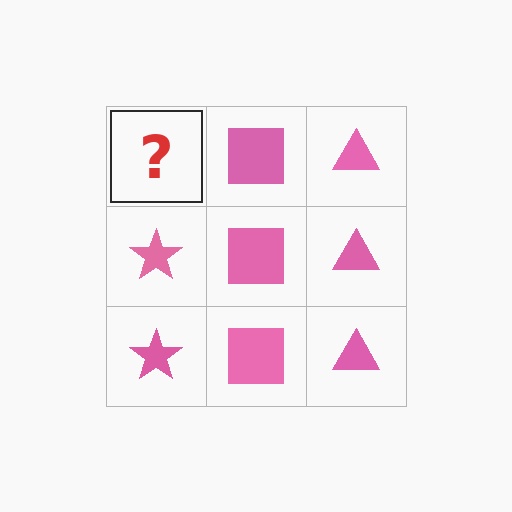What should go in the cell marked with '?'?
The missing cell should contain a pink star.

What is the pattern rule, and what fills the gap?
The rule is that each column has a consistent shape. The gap should be filled with a pink star.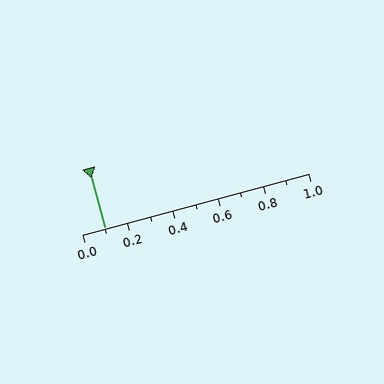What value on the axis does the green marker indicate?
The marker indicates approximately 0.1.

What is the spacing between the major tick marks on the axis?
The major ticks are spaced 0.2 apart.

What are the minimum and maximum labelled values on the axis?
The axis runs from 0.0 to 1.0.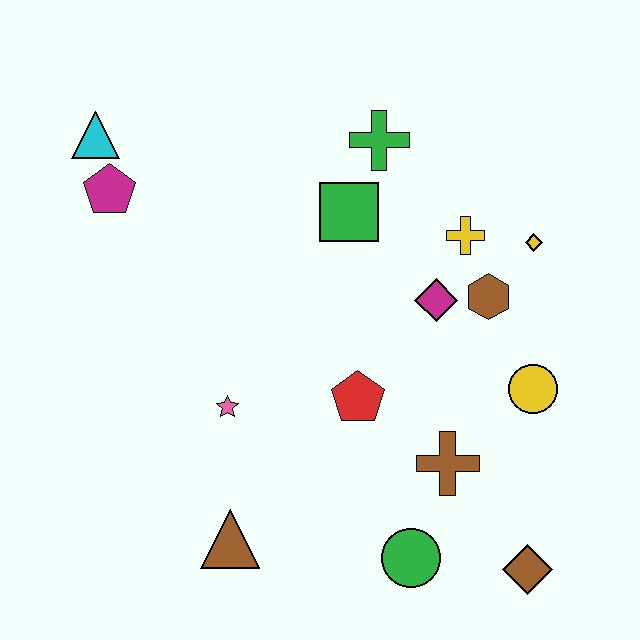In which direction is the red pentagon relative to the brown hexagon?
The red pentagon is to the left of the brown hexagon.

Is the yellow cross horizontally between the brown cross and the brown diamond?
Yes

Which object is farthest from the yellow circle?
The cyan triangle is farthest from the yellow circle.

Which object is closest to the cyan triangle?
The magenta pentagon is closest to the cyan triangle.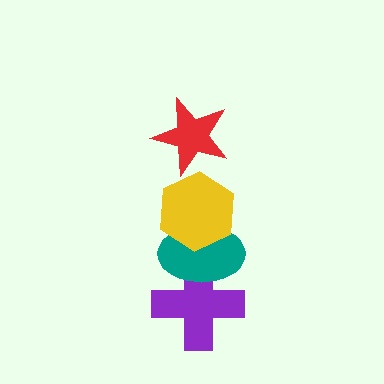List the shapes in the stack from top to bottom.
From top to bottom: the red star, the yellow hexagon, the teal ellipse, the purple cross.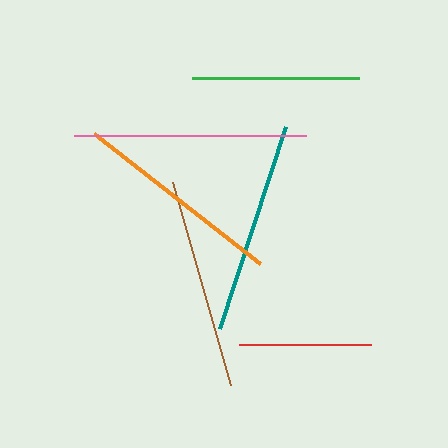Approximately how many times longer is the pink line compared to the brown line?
The pink line is approximately 1.1 times the length of the brown line.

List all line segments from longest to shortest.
From longest to shortest: pink, teal, orange, brown, green, red.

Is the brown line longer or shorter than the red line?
The brown line is longer than the red line.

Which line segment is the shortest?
The red line is the shortest at approximately 131 pixels.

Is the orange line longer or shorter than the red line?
The orange line is longer than the red line.